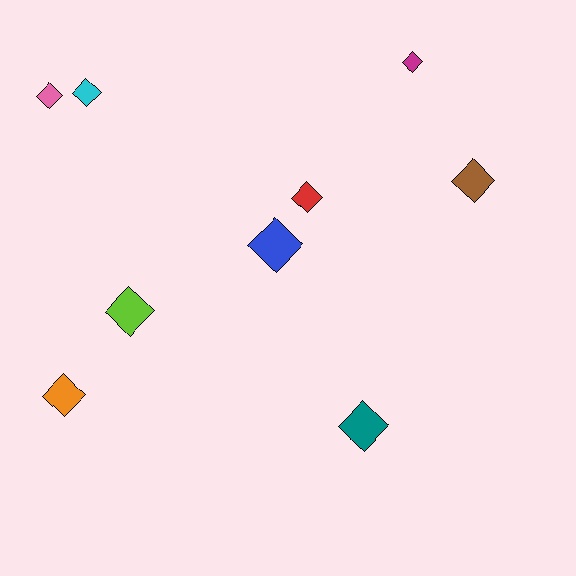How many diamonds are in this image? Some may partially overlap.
There are 9 diamonds.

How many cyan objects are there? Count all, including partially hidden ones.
There is 1 cyan object.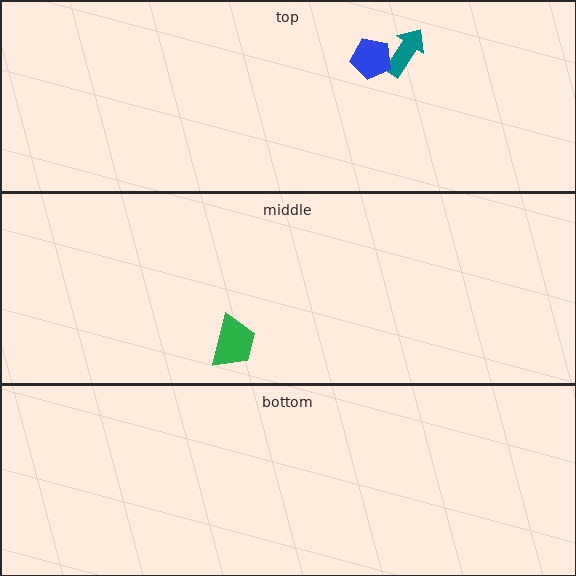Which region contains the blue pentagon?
The top region.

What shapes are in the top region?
The teal arrow, the blue pentagon.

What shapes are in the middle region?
The green trapezoid.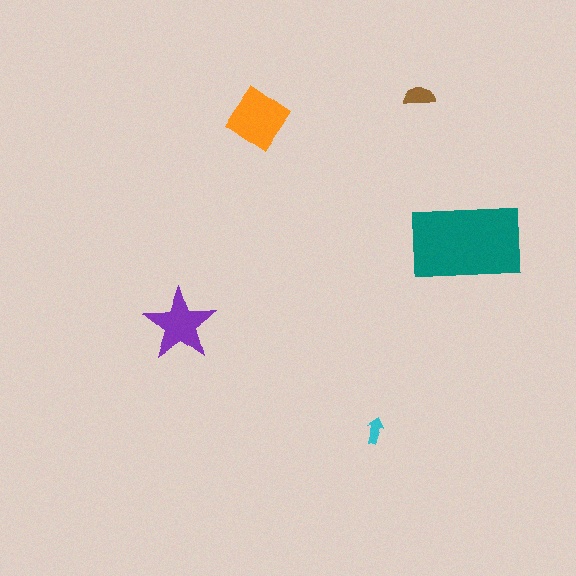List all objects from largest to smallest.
The teal rectangle, the orange diamond, the purple star, the brown semicircle, the cyan arrow.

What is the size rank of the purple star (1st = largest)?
3rd.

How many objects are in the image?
There are 5 objects in the image.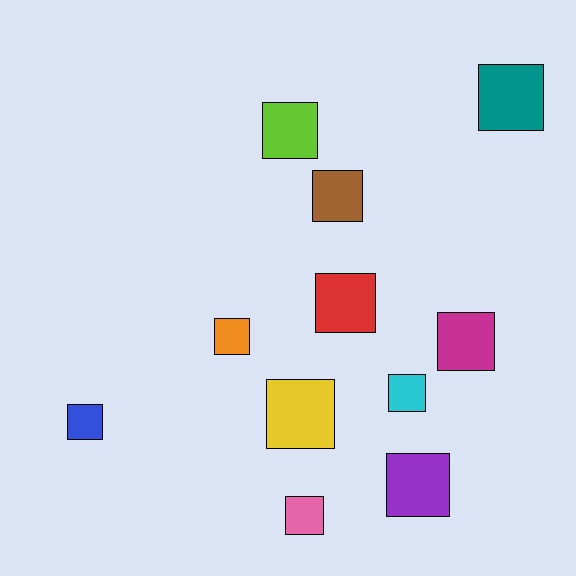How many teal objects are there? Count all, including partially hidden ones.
There is 1 teal object.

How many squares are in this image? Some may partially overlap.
There are 11 squares.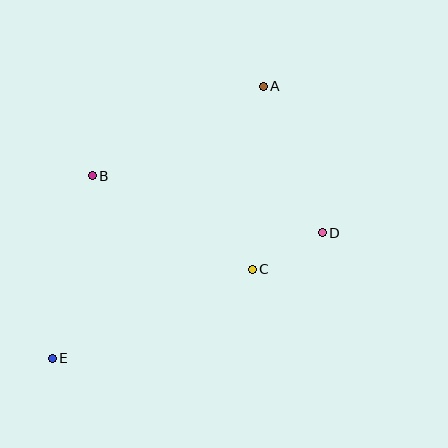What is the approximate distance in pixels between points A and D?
The distance between A and D is approximately 158 pixels.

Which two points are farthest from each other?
Points A and E are farthest from each other.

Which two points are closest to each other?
Points C and D are closest to each other.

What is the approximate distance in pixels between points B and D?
The distance between B and D is approximately 237 pixels.